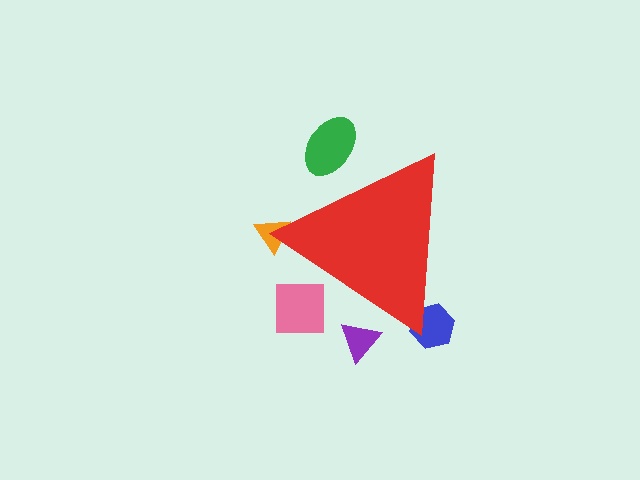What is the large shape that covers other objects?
A red triangle.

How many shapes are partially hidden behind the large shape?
5 shapes are partially hidden.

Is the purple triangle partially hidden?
Yes, the purple triangle is partially hidden behind the red triangle.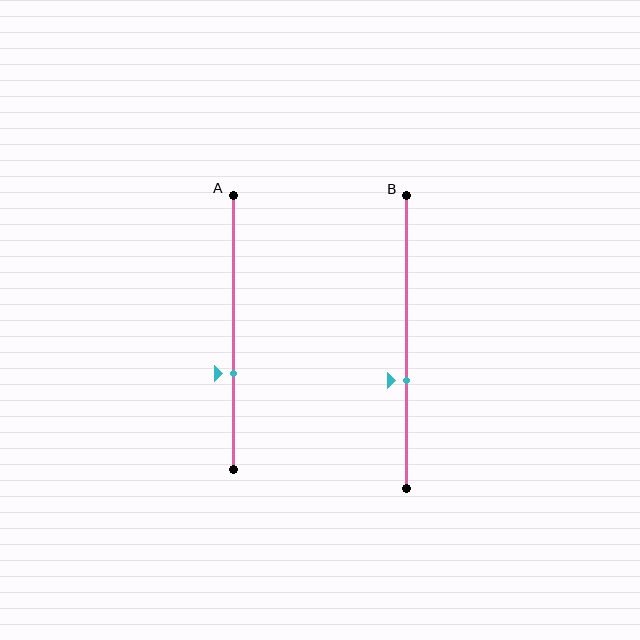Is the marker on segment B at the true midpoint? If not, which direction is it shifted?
No, the marker on segment B is shifted downward by about 13% of the segment length.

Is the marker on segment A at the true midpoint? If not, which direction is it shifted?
No, the marker on segment A is shifted downward by about 15% of the segment length.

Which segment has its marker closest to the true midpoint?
Segment B has its marker closest to the true midpoint.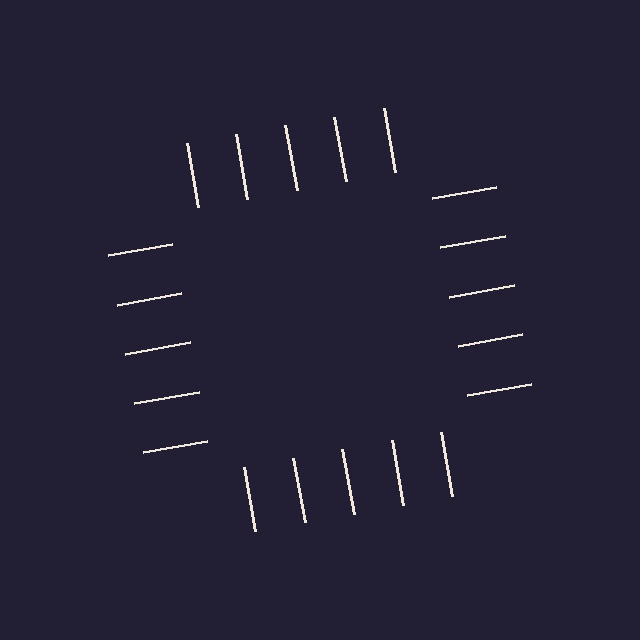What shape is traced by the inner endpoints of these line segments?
An illusory square — the line segments terminate on its edges but no continuous stroke is drawn.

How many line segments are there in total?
20 — 5 along each of the 4 edges.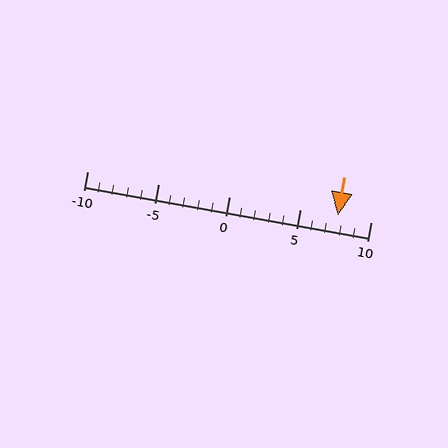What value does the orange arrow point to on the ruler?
The orange arrow points to approximately 8.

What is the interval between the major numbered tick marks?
The major tick marks are spaced 5 units apart.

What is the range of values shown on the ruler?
The ruler shows values from -10 to 10.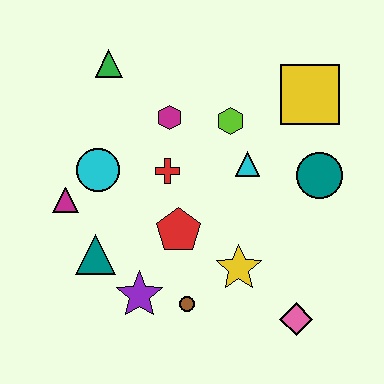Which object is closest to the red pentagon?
The red cross is closest to the red pentagon.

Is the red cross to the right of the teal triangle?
Yes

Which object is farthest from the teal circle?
The magenta triangle is farthest from the teal circle.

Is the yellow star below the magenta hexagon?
Yes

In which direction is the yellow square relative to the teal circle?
The yellow square is above the teal circle.